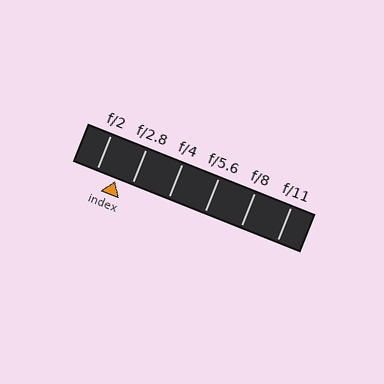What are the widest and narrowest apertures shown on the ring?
The widest aperture shown is f/2 and the narrowest is f/11.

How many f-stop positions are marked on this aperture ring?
There are 6 f-stop positions marked.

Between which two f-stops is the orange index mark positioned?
The index mark is between f/2 and f/2.8.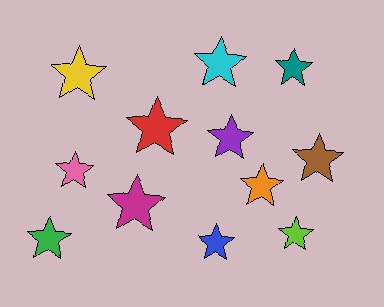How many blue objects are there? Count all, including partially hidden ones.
There is 1 blue object.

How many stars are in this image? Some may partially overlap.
There are 12 stars.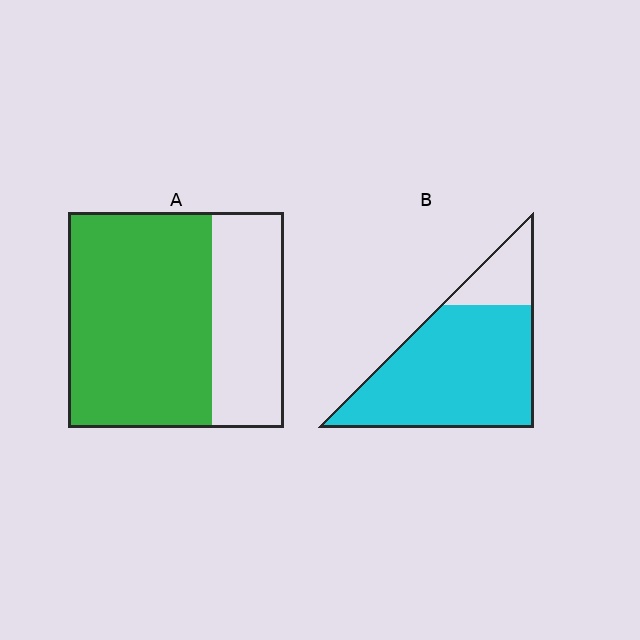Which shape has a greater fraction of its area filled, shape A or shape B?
Shape B.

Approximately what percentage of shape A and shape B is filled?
A is approximately 65% and B is approximately 80%.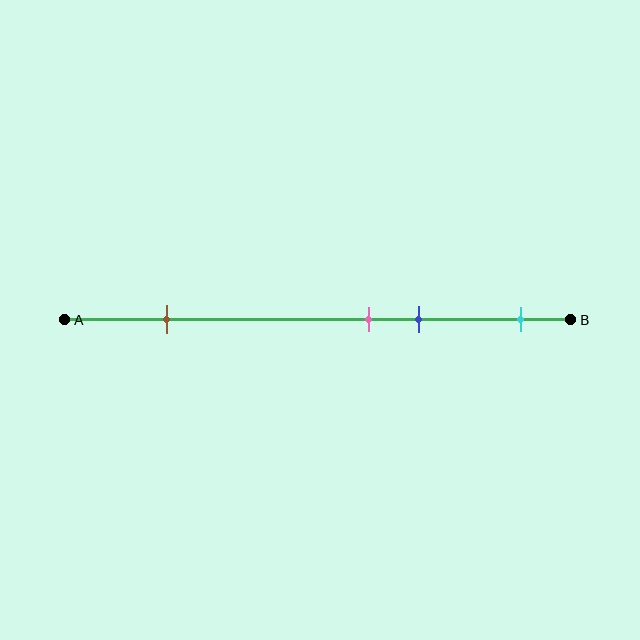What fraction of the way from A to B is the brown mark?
The brown mark is approximately 20% (0.2) of the way from A to B.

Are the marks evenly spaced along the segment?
No, the marks are not evenly spaced.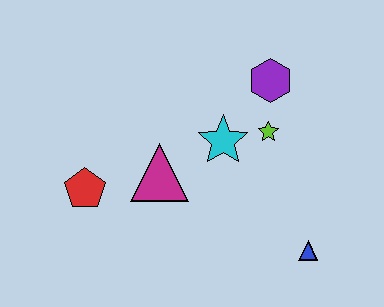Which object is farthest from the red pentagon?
The blue triangle is farthest from the red pentagon.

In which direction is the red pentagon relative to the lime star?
The red pentagon is to the left of the lime star.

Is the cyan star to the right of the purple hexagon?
No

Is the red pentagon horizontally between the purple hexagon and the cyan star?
No